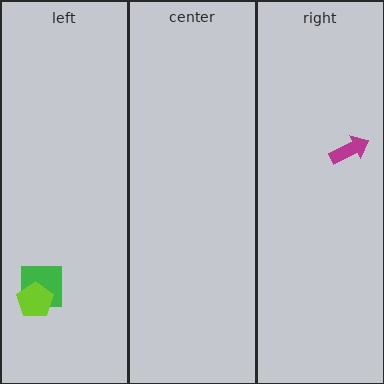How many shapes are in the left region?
2.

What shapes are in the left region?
The green square, the lime pentagon.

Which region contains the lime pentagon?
The left region.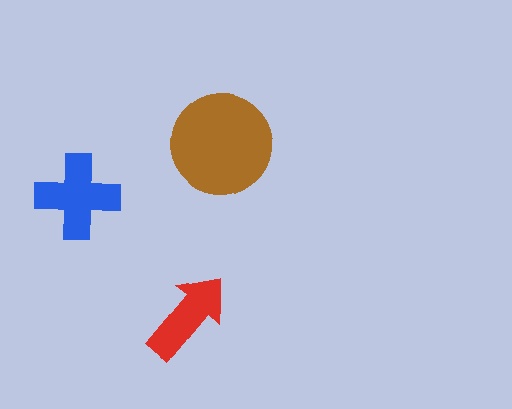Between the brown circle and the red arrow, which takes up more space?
The brown circle.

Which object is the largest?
The brown circle.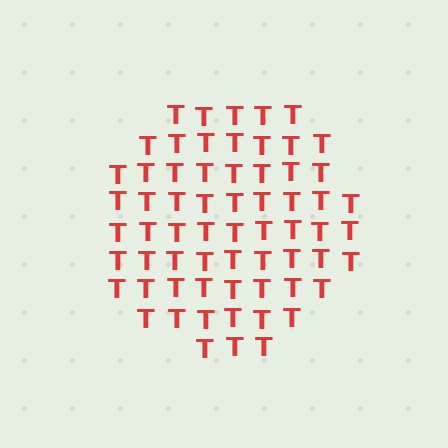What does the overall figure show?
The overall figure shows a circle.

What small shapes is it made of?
It is made of small letter T's.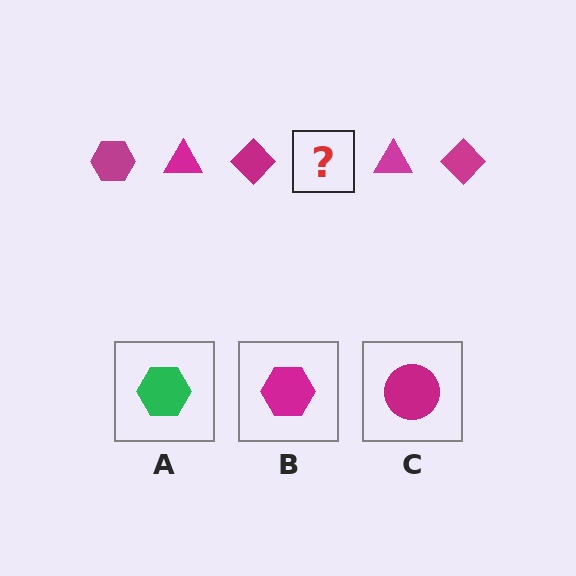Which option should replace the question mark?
Option B.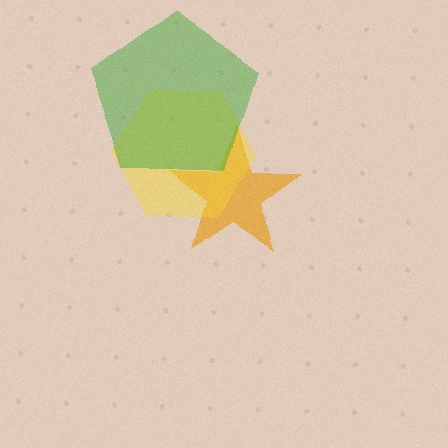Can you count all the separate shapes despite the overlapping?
Yes, there are 3 separate shapes.